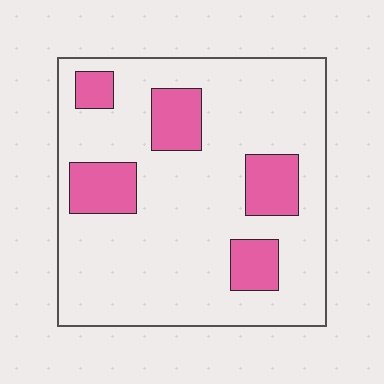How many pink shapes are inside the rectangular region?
5.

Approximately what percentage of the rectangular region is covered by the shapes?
Approximately 20%.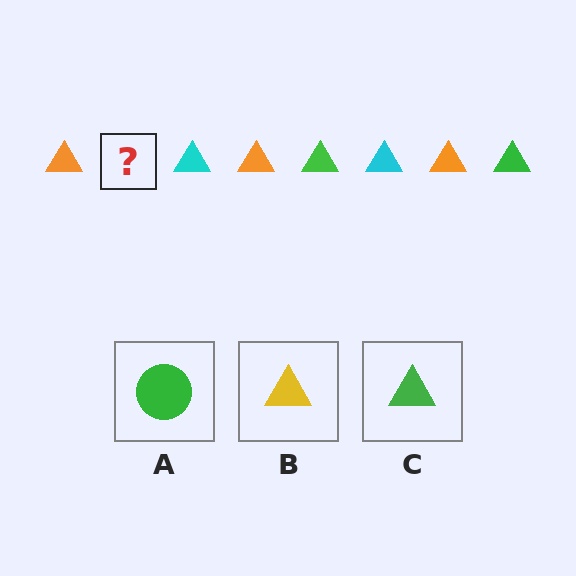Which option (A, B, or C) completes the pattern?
C.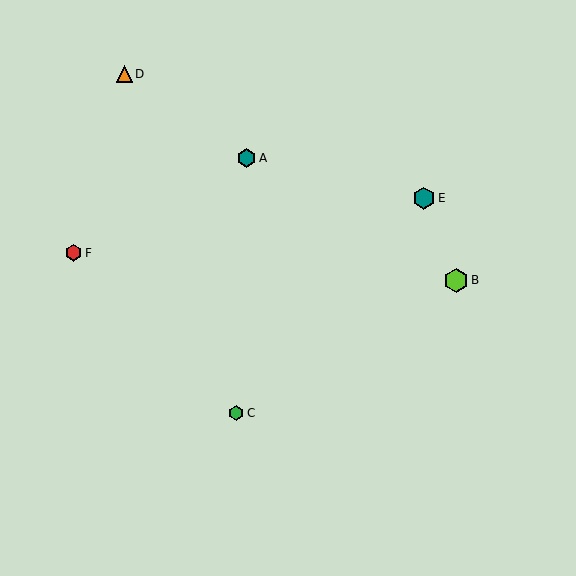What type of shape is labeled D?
Shape D is an orange triangle.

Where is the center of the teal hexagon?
The center of the teal hexagon is at (246, 158).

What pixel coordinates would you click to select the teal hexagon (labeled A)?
Click at (246, 158) to select the teal hexagon A.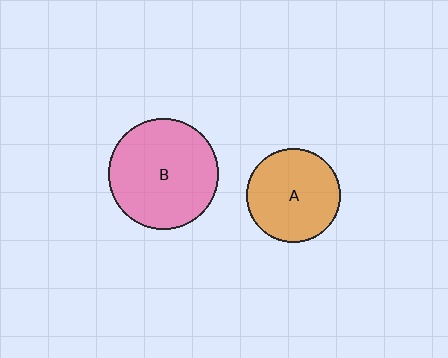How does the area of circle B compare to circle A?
Approximately 1.4 times.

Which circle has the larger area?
Circle B (pink).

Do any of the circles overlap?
No, none of the circles overlap.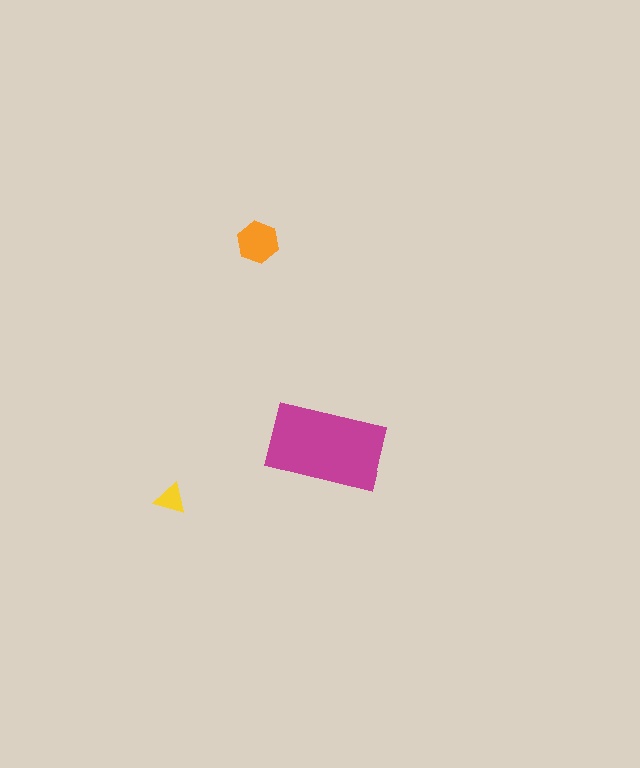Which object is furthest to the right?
The magenta rectangle is rightmost.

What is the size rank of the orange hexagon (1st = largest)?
2nd.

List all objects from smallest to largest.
The yellow triangle, the orange hexagon, the magenta rectangle.